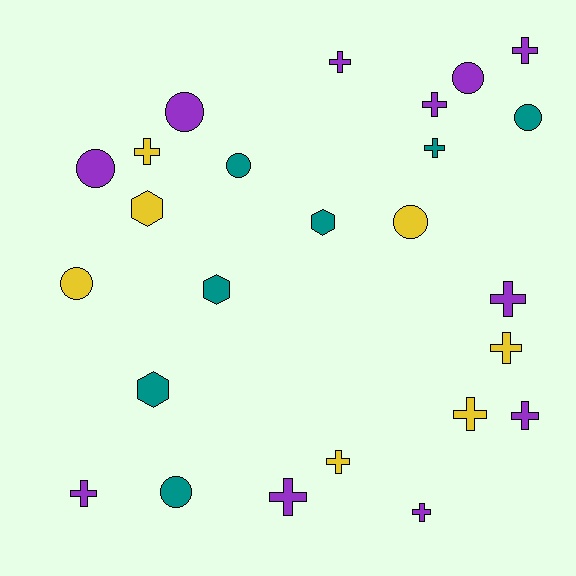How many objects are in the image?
There are 25 objects.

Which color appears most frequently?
Purple, with 11 objects.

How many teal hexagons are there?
There are 3 teal hexagons.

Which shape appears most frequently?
Cross, with 13 objects.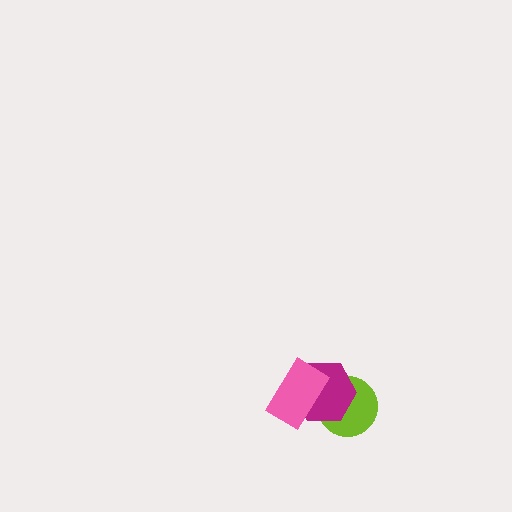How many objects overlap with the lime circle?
2 objects overlap with the lime circle.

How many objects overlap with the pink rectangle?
2 objects overlap with the pink rectangle.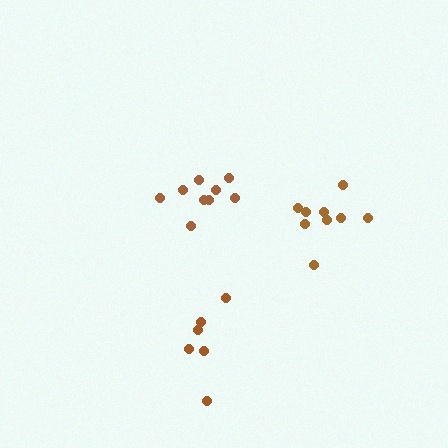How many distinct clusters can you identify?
There are 3 distinct clusters.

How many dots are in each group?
Group 1: 9 dots, Group 2: 6 dots, Group 3: 9 dots (24 total).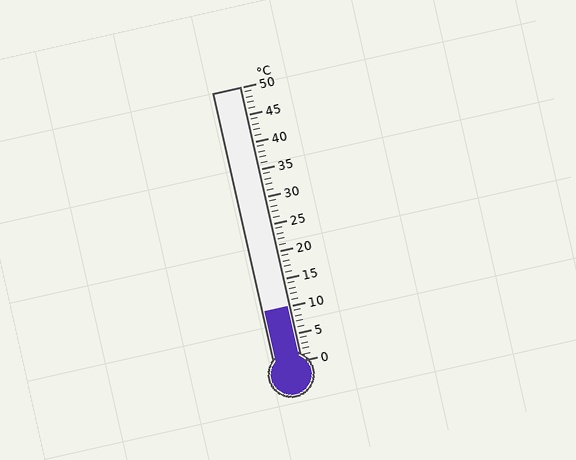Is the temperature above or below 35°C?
The temperature is below 35°C.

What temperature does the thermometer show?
The thermometer shows approximately 10°C.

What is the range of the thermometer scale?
The thermometer scale ranges from 0°C to 50°C.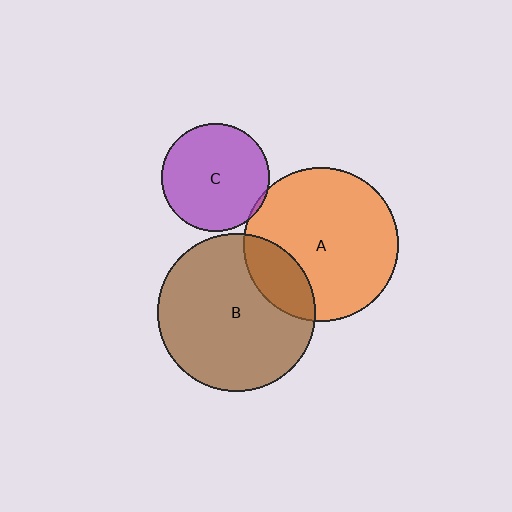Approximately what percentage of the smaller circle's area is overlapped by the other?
Approximately 20%.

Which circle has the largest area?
Circle B (brown).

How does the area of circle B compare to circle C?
Approximately 2.2 times.